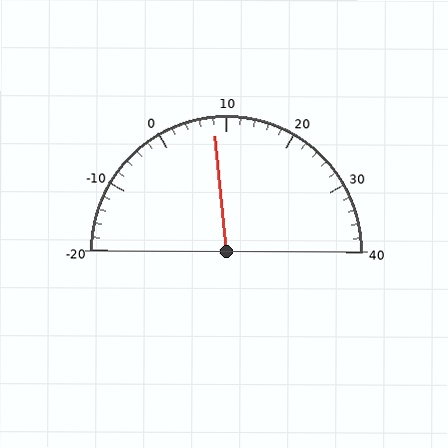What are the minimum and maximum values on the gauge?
The gauge ranges from -20 to 40.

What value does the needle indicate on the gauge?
The needle indicates approximately 8.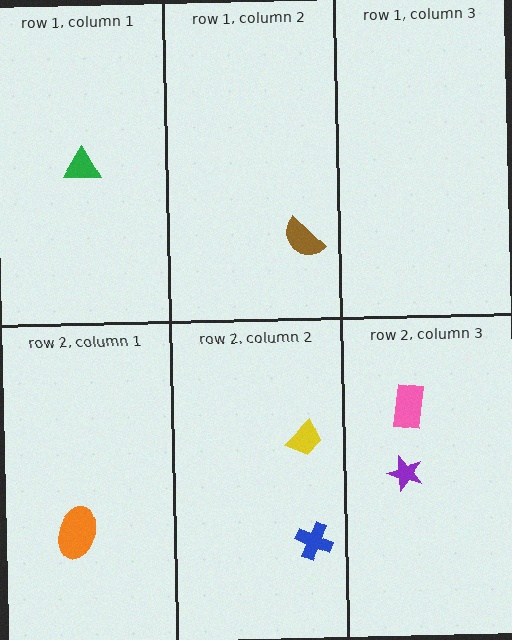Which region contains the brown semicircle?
The row 1, column 2 region.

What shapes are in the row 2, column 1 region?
The orange ellipse.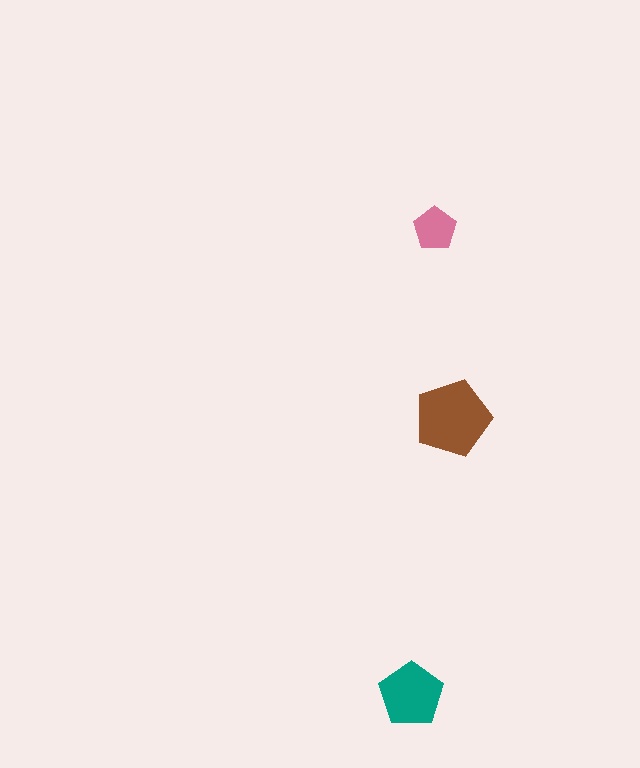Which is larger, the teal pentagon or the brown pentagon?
The brown one.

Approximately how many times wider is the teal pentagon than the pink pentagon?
About 1.5 times wider.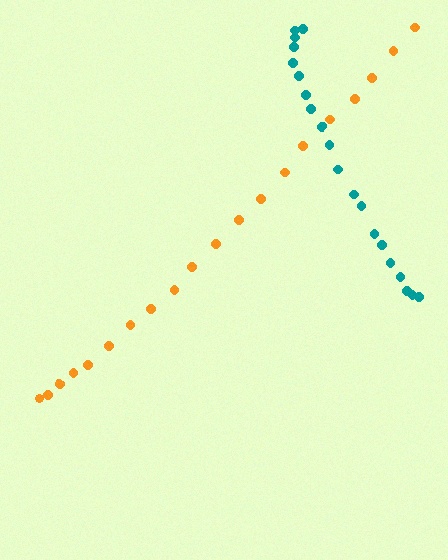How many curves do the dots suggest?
There are 2 distinct paths.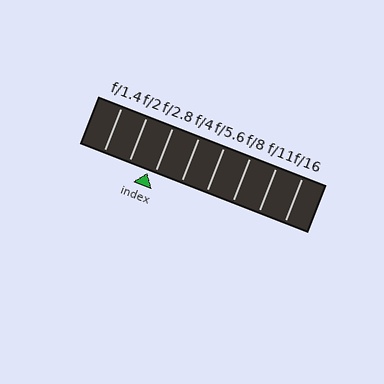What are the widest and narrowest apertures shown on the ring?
The widest aperture shown is f/1.4 and the narrowest is f/16.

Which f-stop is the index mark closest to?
The index mark is closest to f/2.8.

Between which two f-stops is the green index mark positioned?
The index mark is between f/2 and f/2.8.